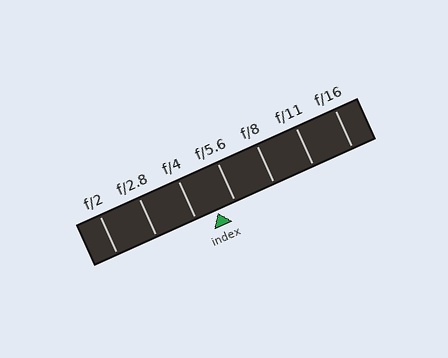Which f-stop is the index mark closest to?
The index mark is closest to f/5.6.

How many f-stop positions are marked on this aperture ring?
There are 7 f-stop positions marked.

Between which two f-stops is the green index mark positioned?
The index mark is between f/4 and f/5.6.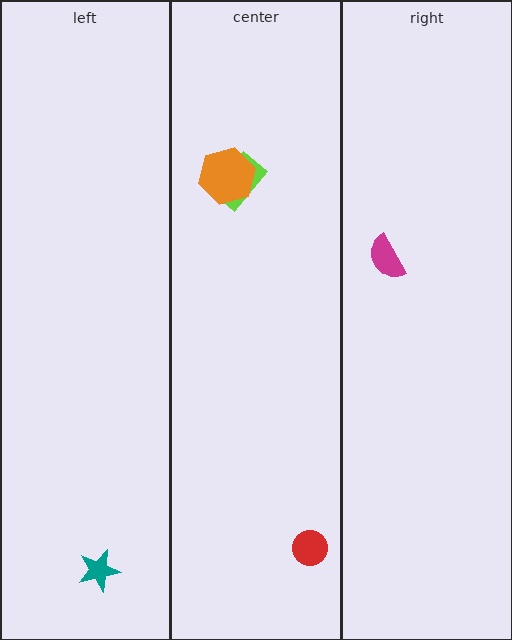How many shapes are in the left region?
1.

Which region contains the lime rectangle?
The center region.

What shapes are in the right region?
The magenta semicircle.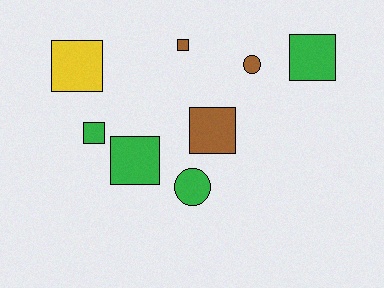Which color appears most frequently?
Green, with 4 objects.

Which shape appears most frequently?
Square, with 6 objects.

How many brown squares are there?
There are 2 brown squares.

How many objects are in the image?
There are 8 objects.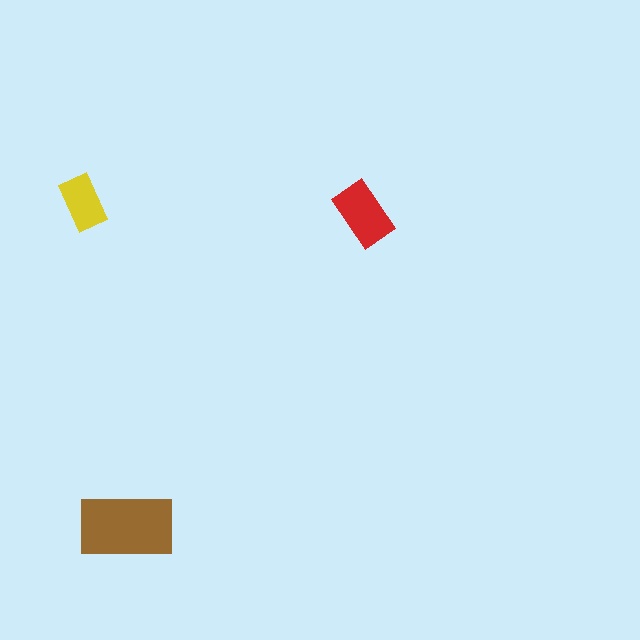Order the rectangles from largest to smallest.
the brown one, the red one, the yellow one.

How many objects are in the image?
There are 3 objects in the image.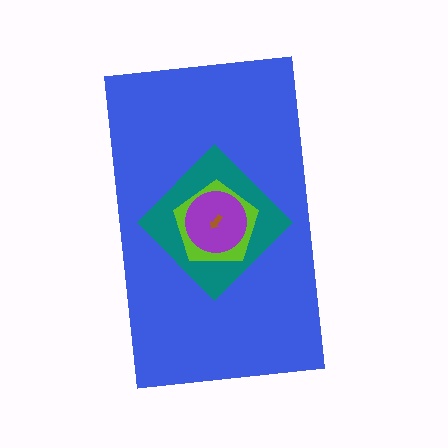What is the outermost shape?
The blue rectangle.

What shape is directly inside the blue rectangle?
The teal diamond.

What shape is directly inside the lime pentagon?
The purple circle.